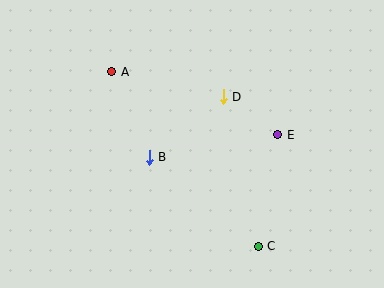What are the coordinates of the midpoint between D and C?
The midpoint between D and C is at (241, 172).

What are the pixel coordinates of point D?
Point D is at (223, 97).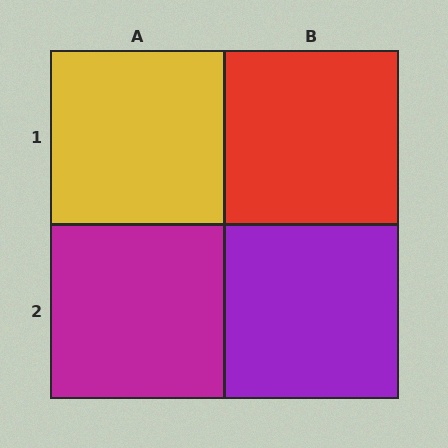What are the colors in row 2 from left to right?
Magenta, purple.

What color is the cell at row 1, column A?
Yellow.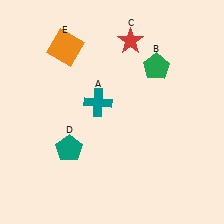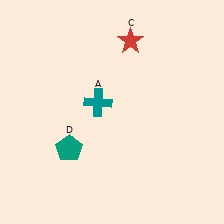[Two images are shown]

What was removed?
The orange square (E), the green pentagon (B) were removed in Image 2.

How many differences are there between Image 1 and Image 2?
There are 2 differences between the two images.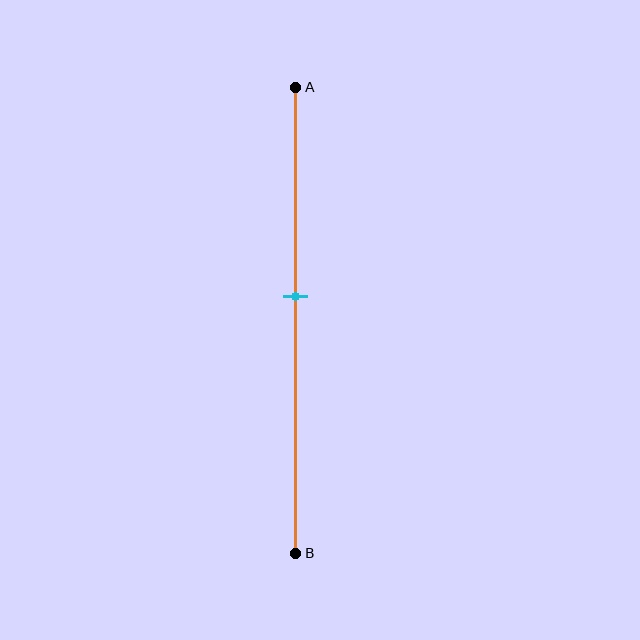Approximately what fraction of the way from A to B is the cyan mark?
The cyan mark is approximately 45% of the way from A to B.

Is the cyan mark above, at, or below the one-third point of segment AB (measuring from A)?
The cyan mark is below the one-third point of segment AB.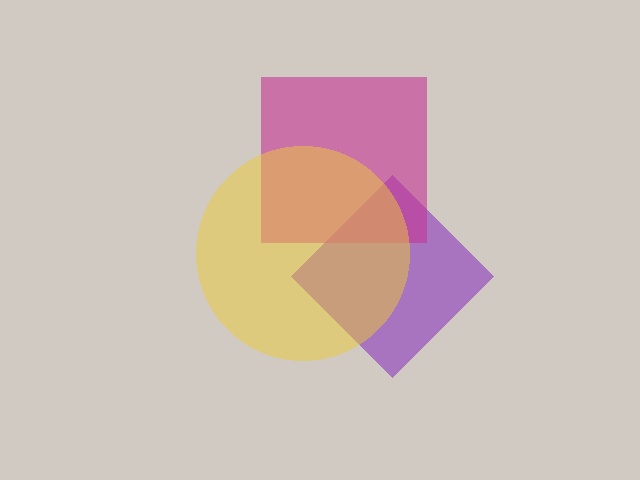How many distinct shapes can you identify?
There are 3 distinct shapes: a purple diamond, a magenta square, a yellow circle.